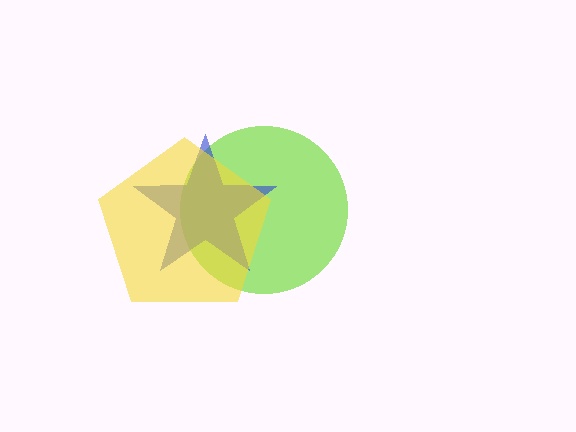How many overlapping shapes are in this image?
There are 3 overlapping shapes in the image.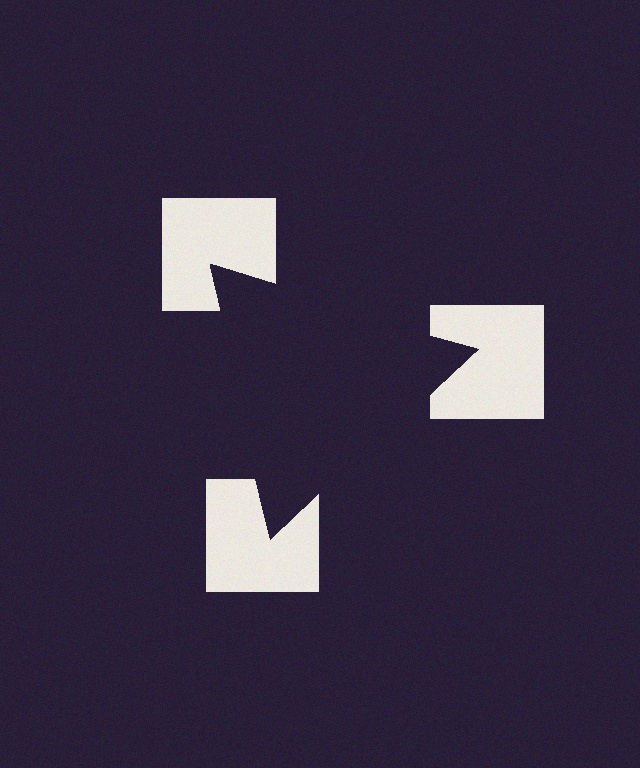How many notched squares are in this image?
There are 3 — one at each vertex of the illusory triangle.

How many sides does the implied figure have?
3 sides.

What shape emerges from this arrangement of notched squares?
An illusory triangle — its edges are inferred from the aligned wedge cuts in the notched squares, not physically drawn.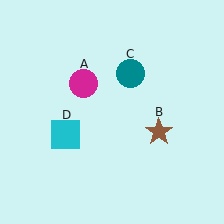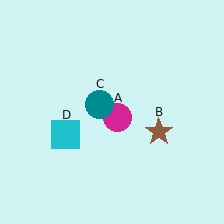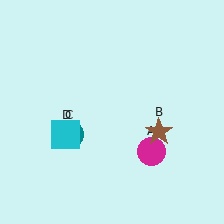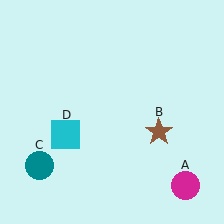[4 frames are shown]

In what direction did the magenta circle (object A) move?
The magenta circle (object A) moved down and to the right.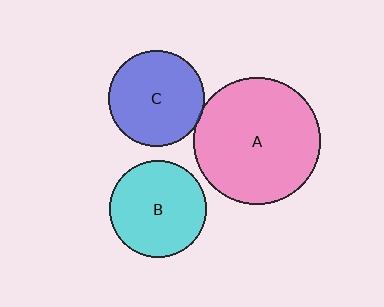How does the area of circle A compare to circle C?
Approximately 1.7 times.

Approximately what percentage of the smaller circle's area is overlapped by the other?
Approximately 5%.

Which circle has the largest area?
Circle A (pink).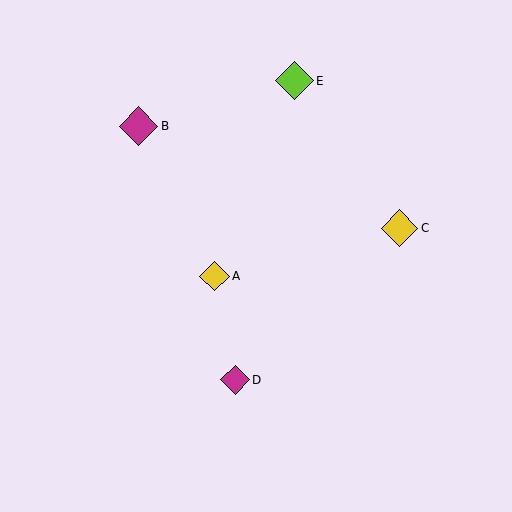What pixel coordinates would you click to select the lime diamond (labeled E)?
Click at (294, 81) to select the lime diamond E.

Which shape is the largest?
The magenta diamond (labeled B) is the largest.